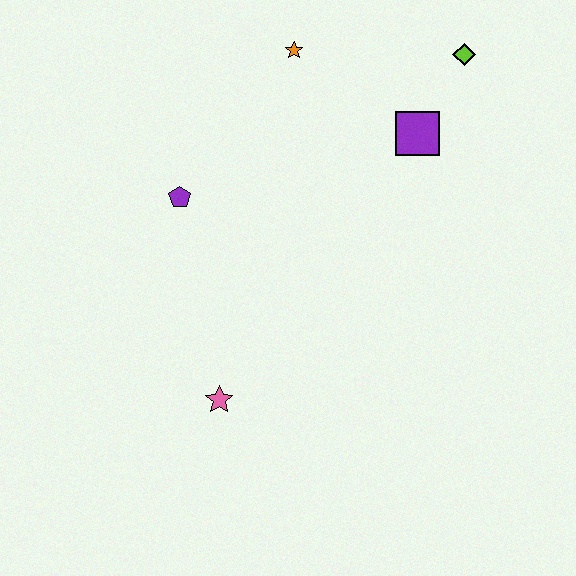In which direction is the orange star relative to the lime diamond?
The orange star is to the left of the lime diamond.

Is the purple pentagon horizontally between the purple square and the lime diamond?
No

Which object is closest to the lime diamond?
The purple square is closest to the lime diamond.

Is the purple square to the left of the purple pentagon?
No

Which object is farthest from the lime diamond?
The pink star is farthest from the lime diamond.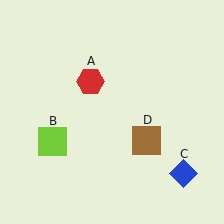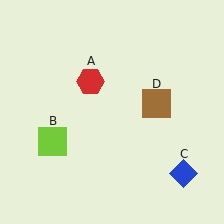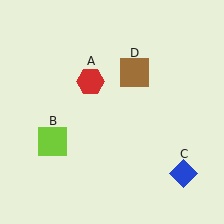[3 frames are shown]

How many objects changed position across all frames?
1 object changed position: brown square (object D).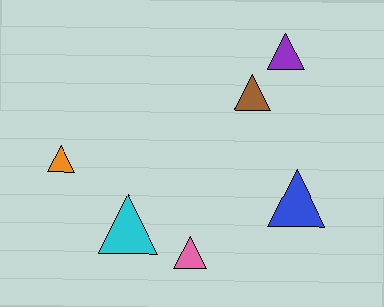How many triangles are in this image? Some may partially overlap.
There are 6 triangles.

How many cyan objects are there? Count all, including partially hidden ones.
There is 1 cyan object.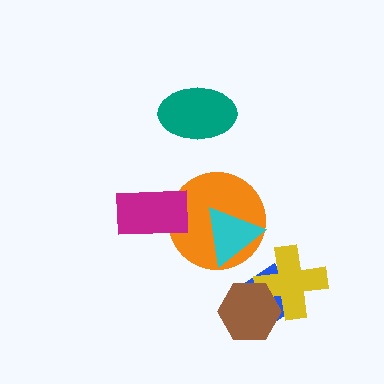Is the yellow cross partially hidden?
Yes, it is partially covered by another shape.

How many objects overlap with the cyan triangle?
1 object overlaps with the cyan triangle.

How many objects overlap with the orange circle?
2 objects overlap with the orange circle.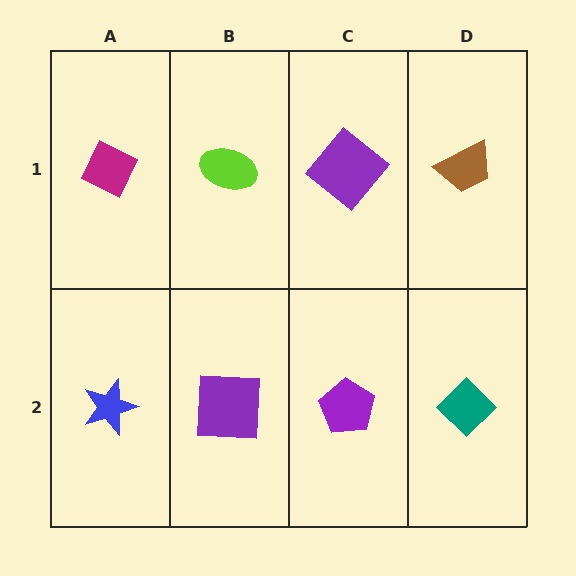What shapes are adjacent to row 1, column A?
A blue star (row 2, column A), a lime ellipse (row 1, column B).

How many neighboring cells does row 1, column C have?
3.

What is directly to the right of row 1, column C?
A brown trapezoid.